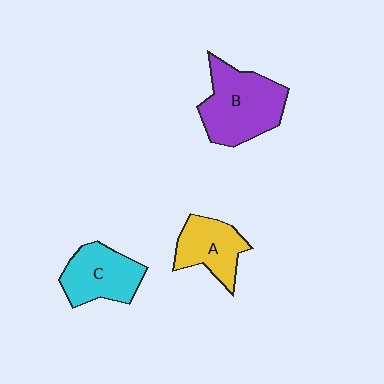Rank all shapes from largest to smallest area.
From largest to smallest: B (purple), C (cyan), A (yellow).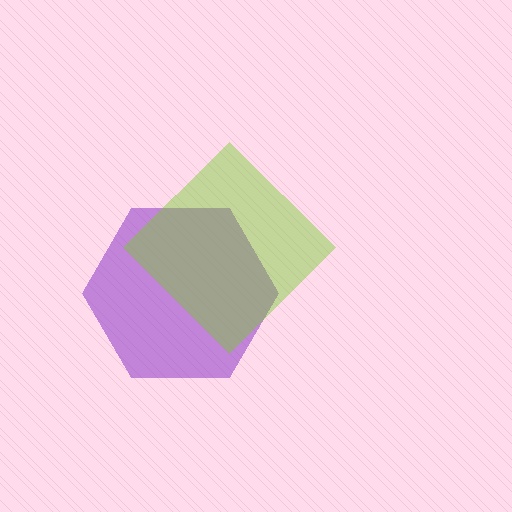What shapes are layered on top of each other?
The layered shapes are: a purple hexagon, a lime diamond.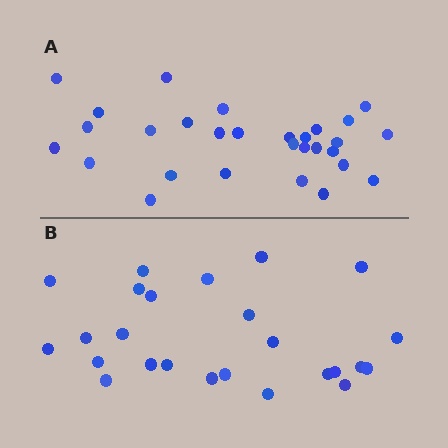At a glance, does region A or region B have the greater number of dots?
Region A (the top region) has more dots.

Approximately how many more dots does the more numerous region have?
Region A has about 4 more dots than region B.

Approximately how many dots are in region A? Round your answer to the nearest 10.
About 30 dots. (The exact count is 29, which rounds to 30.)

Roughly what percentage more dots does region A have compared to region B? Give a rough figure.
About 15% more.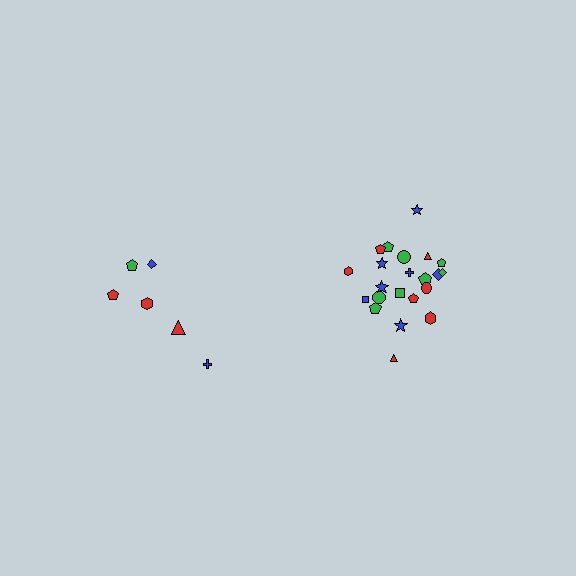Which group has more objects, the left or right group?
The right group.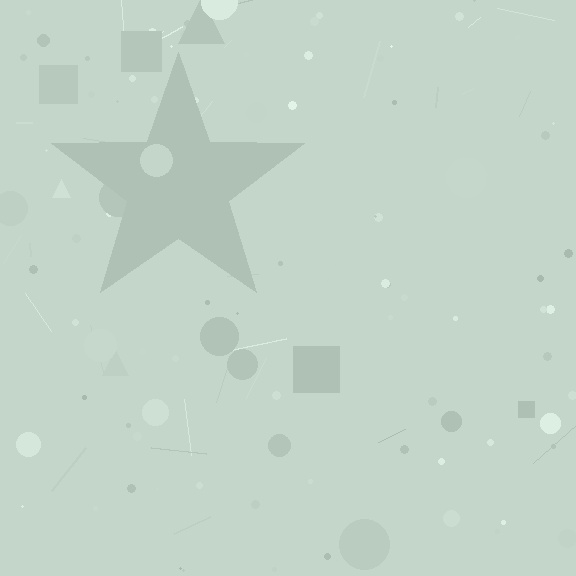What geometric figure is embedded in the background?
A star is embedded in the background.